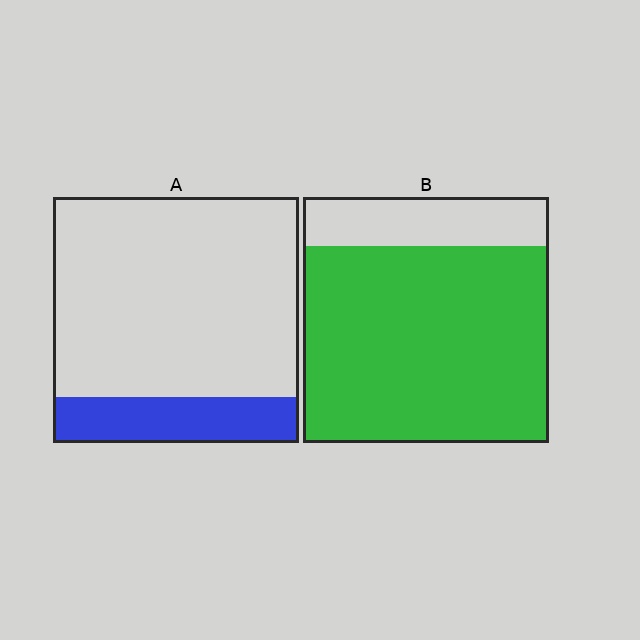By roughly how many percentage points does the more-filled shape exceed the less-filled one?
By roughly 60 percentage points (B over A).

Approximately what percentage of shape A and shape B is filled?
A is approximately 20% and B is approximately 80%.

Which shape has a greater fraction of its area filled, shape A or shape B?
Shape B.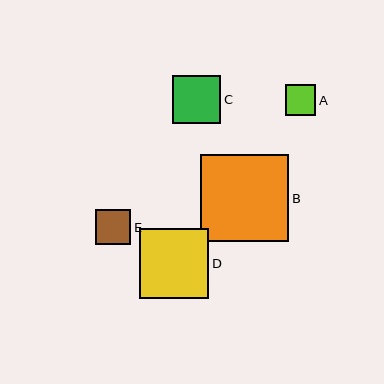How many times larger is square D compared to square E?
Square D is approximately 2.0 times the size of square E.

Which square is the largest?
Square B is the largest with a size of approximately 88 pixels.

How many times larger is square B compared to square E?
Square B is approximately 2.5 times the size of square E.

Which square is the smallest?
Square A is the smallest with a size of approximately 30 pixels.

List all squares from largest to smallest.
From largest to smallest: B, D, C, E, A.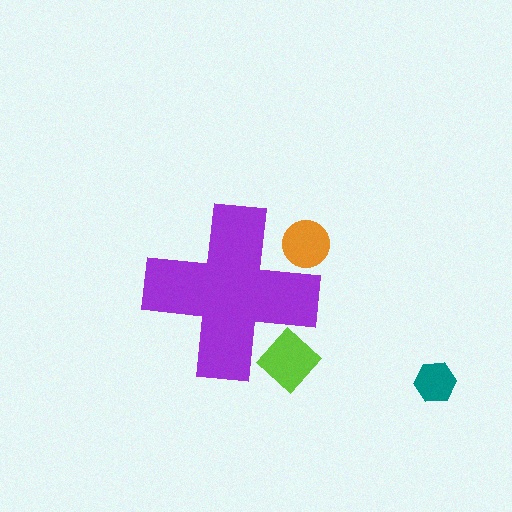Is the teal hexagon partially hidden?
No, the teal hexagon is fully visible.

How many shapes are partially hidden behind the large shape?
2 shapes are partially hidden.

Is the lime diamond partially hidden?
Yes, the lime diamond is partially hidden behind the purple cross.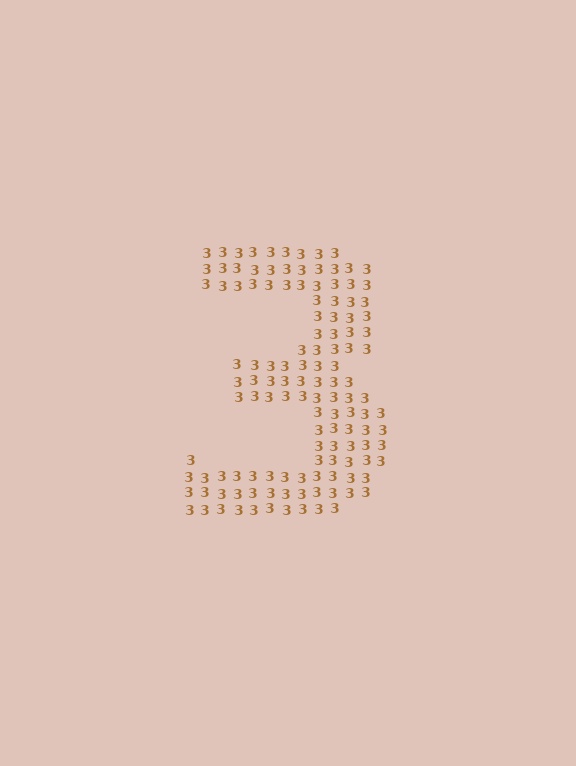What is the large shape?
The large shape is the digit 3.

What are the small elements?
The small elements are digit 3's.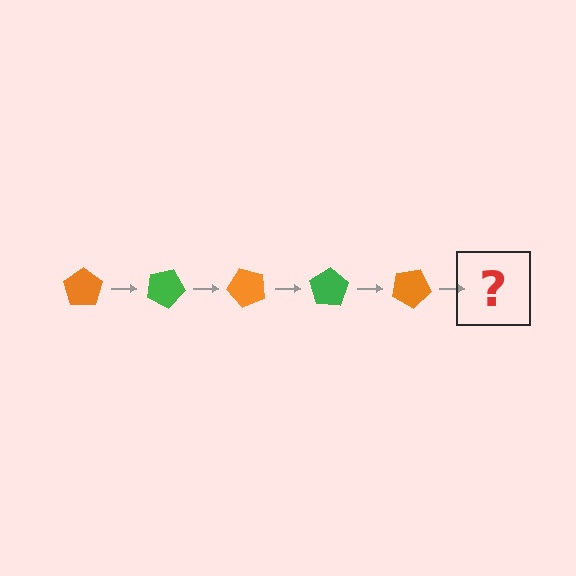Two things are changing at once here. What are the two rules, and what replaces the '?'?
The two rules are that it rotates 25 degrees each step and the color cycles through orange and green. The '?' should be a green pentagon, rotated 125 degrees from the start.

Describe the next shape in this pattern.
It should be a green pentagon, rotated 125 degrees from the start.